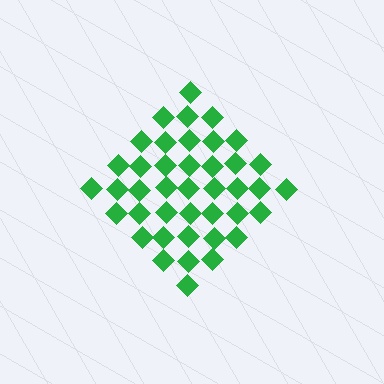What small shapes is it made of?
It is made of small diamonds.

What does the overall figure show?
The overall figure shows a diamond.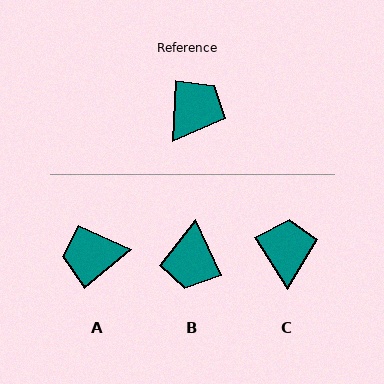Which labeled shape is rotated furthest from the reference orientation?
B, about 152 degrees away.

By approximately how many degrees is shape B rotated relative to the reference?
Approximately 152 degrees clockwise.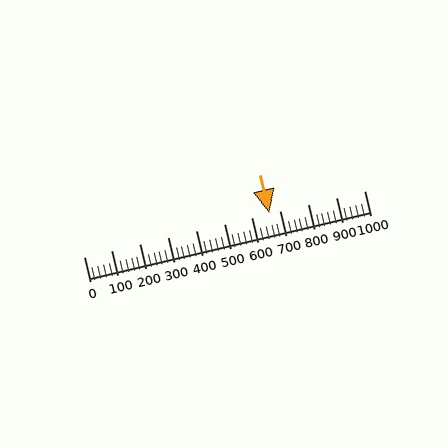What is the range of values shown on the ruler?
The ruler shows values from 0 to 1000.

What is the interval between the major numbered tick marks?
The major tick marks are spaced 100 units apart.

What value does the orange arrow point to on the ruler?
The orange arrow points to approximately 660.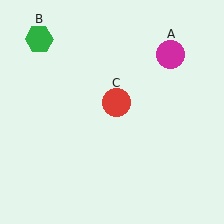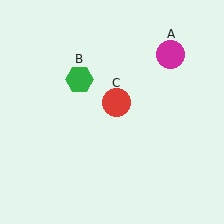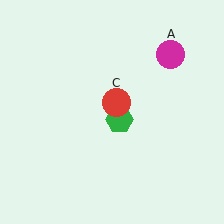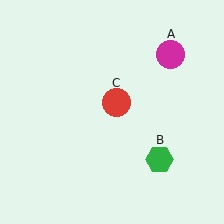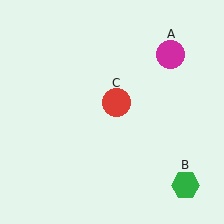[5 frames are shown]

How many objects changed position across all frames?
1 object changed position: green hexagon (object B).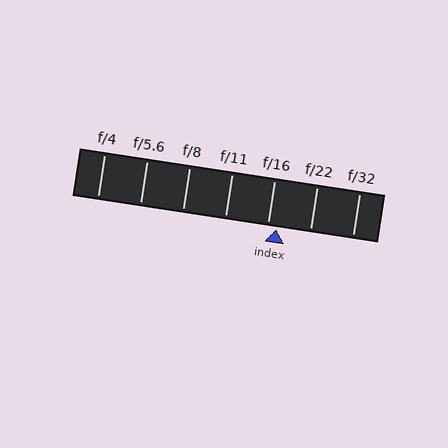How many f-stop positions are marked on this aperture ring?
There are 7 f-stop positions marked.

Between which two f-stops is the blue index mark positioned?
The index mark is between f/16 and f/22.